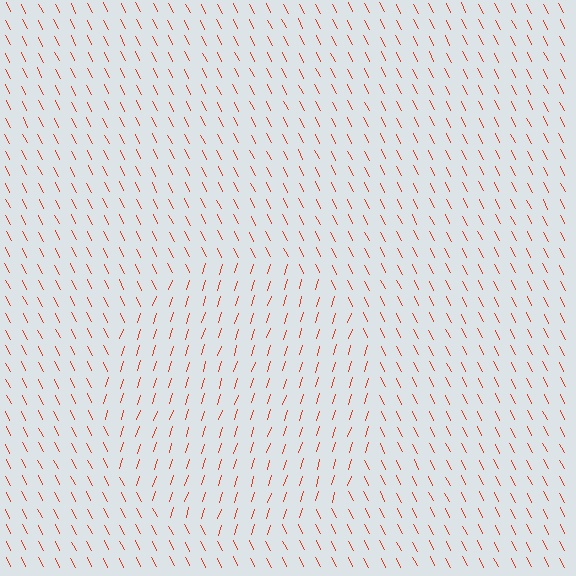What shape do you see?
I see a circle.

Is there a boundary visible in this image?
Yes, there is a texture boundary formed by a change in line orientation.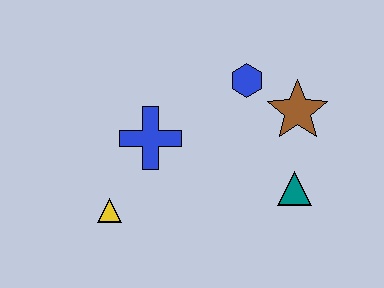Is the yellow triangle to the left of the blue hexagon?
Yes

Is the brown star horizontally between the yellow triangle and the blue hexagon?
No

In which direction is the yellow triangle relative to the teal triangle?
The yellow triangle is to the left of the teal triangle.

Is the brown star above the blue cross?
Yes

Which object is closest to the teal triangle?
The brown star is closest to the teal triangle.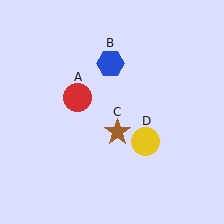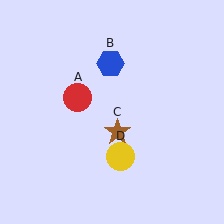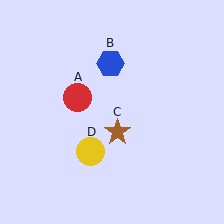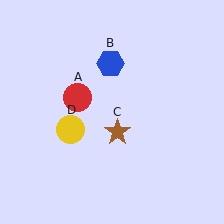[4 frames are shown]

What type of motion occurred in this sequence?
The yellow circle (object D) rotated clockwise around the center of the scene.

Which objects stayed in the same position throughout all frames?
Red circle (object A) and blue hexagon (object B) and brown star (object C) remained stationary.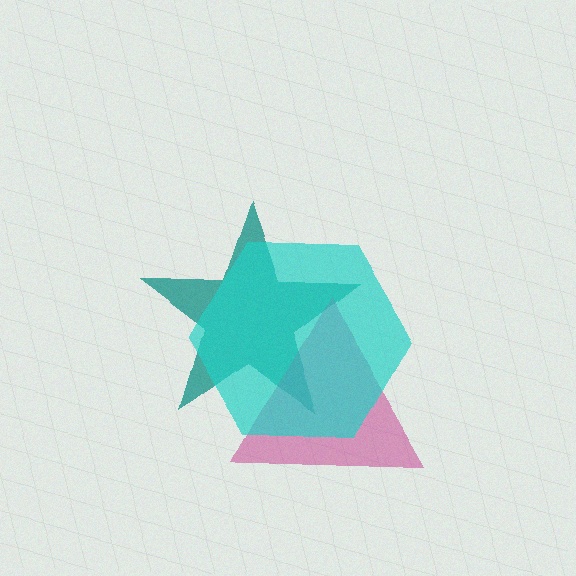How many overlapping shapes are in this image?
There are 3 overlapping shapes in the image.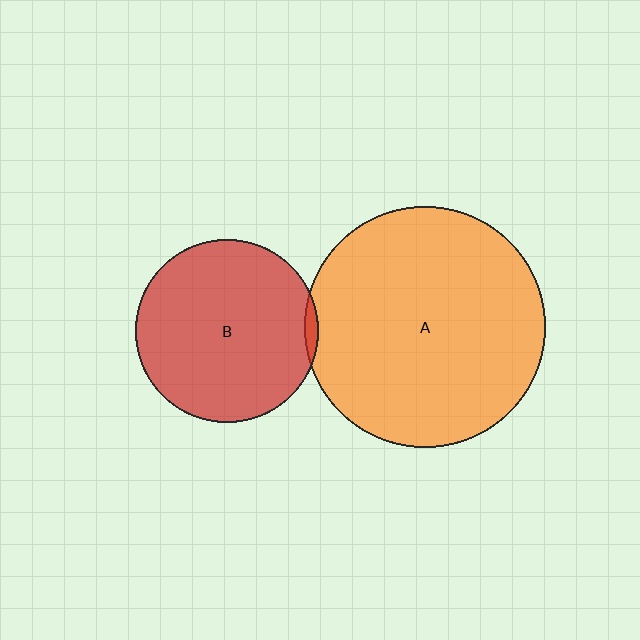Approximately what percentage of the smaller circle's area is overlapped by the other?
Approximately 5%.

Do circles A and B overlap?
Yes.